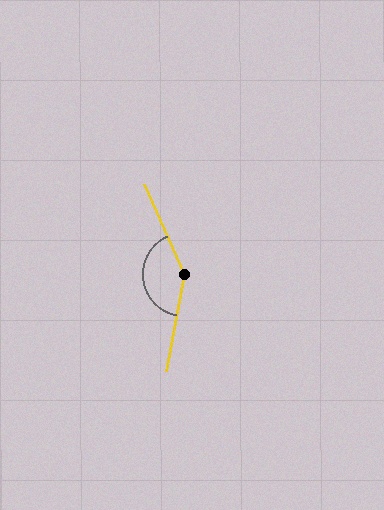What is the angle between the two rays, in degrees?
Approximately 146 degrees.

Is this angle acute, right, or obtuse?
It is obtuse.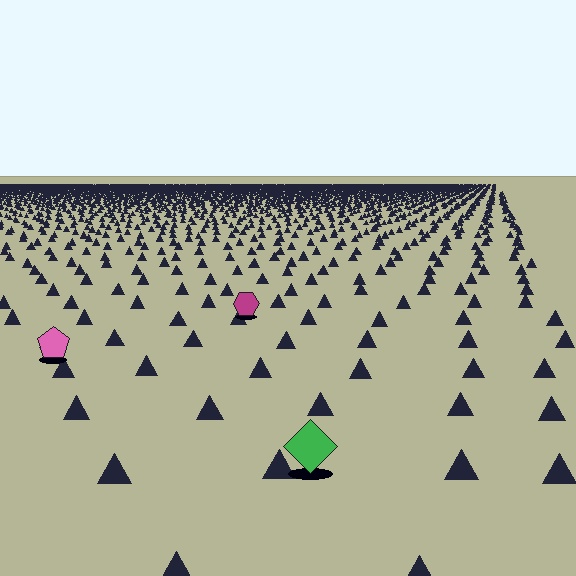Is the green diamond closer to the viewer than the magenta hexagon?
Yes. The green diamond is closer — you can tell from the texture gradient: the ground texture is coarser near it.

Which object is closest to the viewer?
The green diamond is closest. The texture marks near it are larger and more spread out.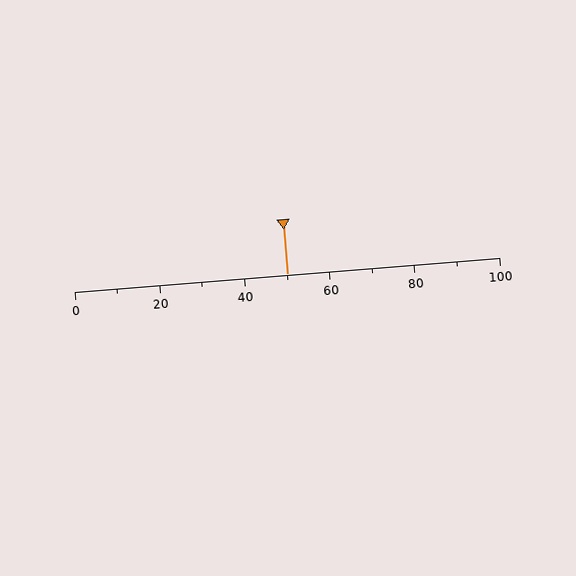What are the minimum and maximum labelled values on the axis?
The axis runs from 0 to 100.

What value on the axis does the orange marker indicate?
The marker indicates approximately 50.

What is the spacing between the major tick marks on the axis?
The major ticks are spaced 20 apart.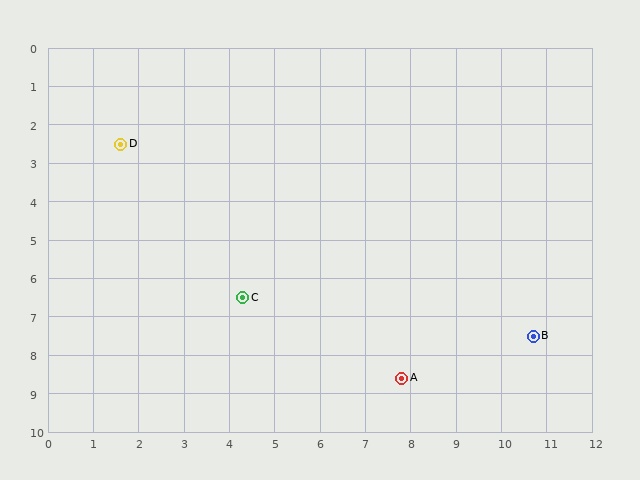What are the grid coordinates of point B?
Point B is at approximately (10.7, 7.5).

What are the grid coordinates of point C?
Point C is at approximately (4.3, 6.5).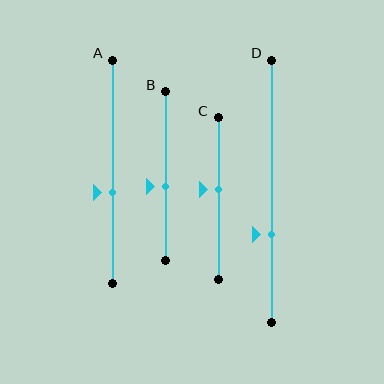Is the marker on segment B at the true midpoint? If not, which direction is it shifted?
No, the marker on segment B is shifted downward by about 6% of the segment length.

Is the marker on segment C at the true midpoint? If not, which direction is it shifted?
No, the marker on segment C is shifted upward by about 6% of the segment length.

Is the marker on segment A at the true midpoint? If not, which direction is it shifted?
No, the marker on segment A is shifted downward by about 9% of the segment length.